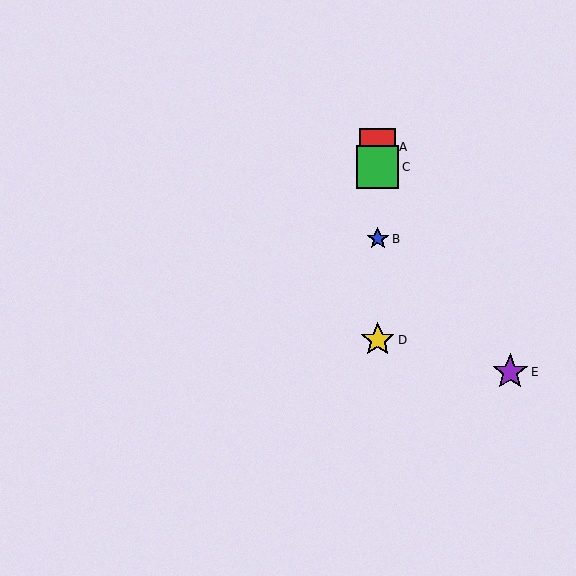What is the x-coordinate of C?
Object C is at x≈378.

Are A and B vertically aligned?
Yes, both are at x≈378.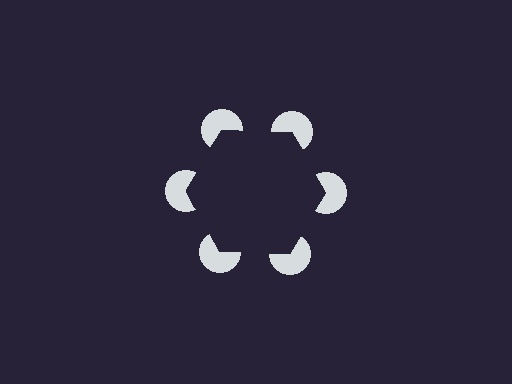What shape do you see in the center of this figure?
An illusory hexagon — its edges are inferred from the aligned wedge cuts in the pac-man discs, not physically drawn.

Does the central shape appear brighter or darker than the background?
It typically appears slightly darker than the background, even though no actual brightness change is drawn.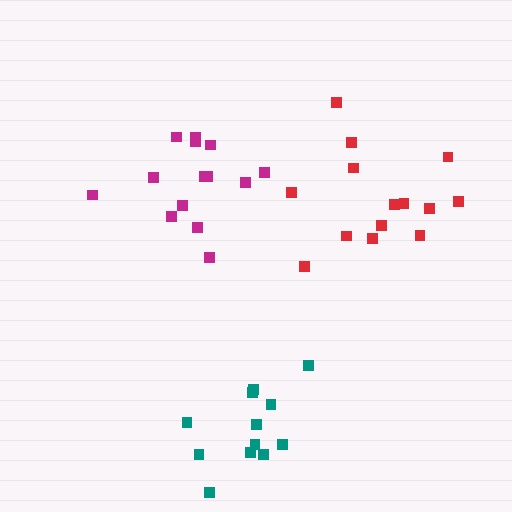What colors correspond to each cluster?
The clusters are colored: magenta, teal, red.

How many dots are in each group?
Group 1: 14 dots, Group 2: 12 dots, Group 3: 14 dots (40 total).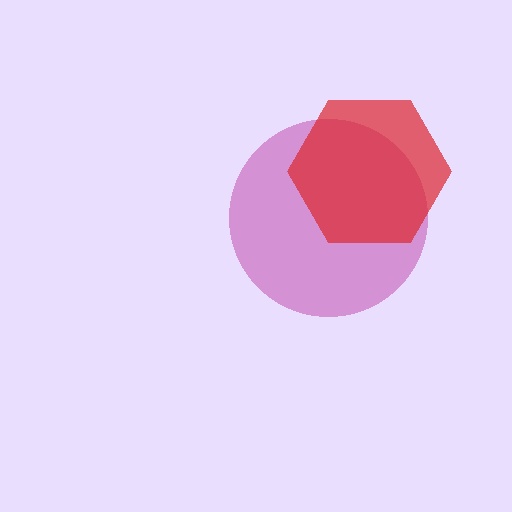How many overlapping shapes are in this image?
There are 2 overlapping shapes in the image.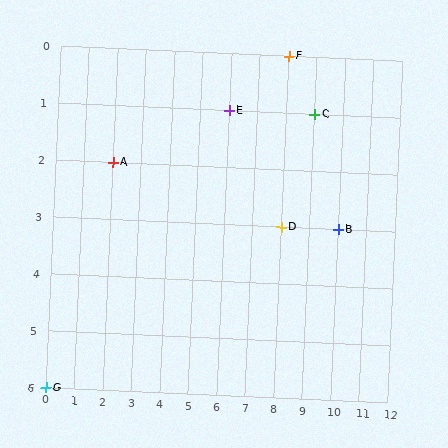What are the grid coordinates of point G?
Point G is at grid coordinates (0, 6).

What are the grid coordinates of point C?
Point C is at grid coordinates (9, 1).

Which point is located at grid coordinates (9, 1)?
Point C is at (9, 1).